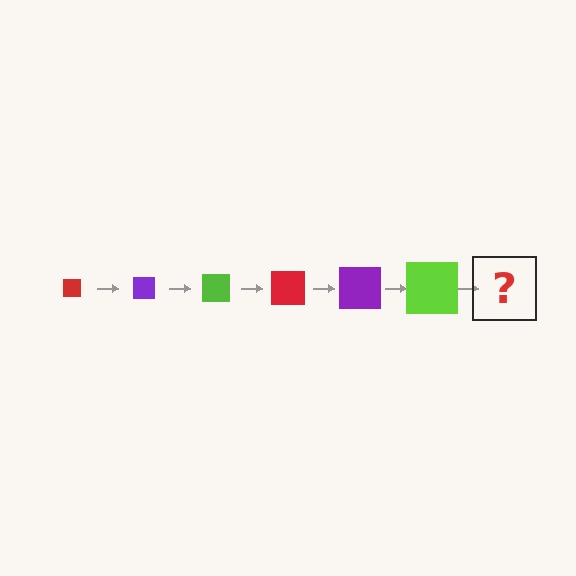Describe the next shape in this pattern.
It should be a red square, larger than the previous one.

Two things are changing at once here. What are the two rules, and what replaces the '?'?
The two rules are that the square grows larger each step and the color cycles through red, purple, and lime. The '?' should be a red square, larger than the previous one.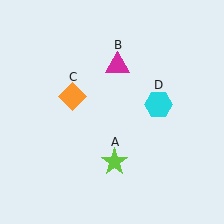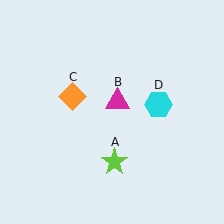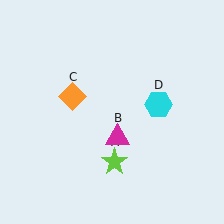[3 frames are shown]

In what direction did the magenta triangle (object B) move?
The magenta triangle (object B) moved down.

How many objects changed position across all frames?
1 object changed position: magenta triangle (object B).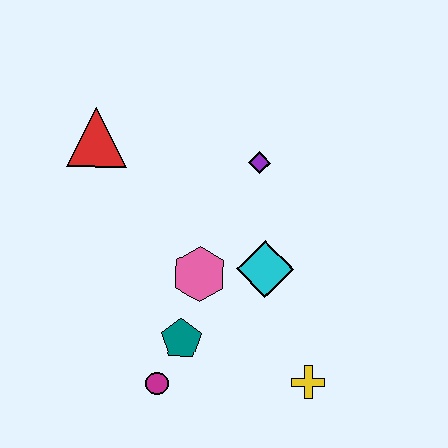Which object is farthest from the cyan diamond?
The red triangle is farthest from the cyan diamond.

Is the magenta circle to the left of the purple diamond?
Yes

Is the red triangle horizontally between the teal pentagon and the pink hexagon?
No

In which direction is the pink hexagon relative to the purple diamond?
The pink hexagon is below the purple diamond.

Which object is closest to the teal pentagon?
The magenta circle is closest to the teal pentagon.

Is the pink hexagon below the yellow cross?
No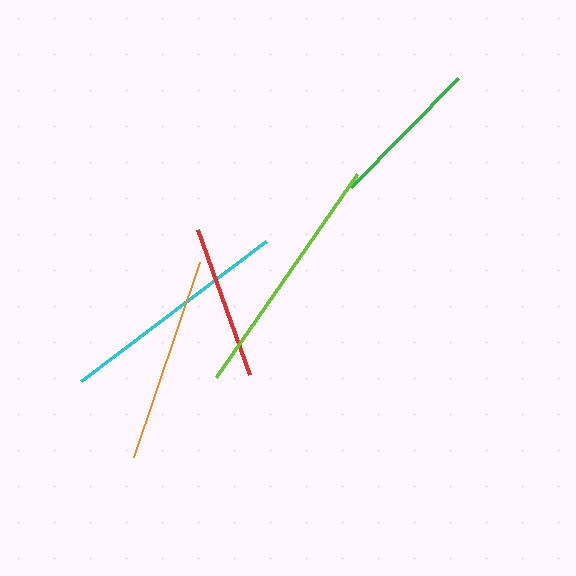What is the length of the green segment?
The green segment is approximately 152 pixels long.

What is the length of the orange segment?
The orange segment is approximately 206 pixels long.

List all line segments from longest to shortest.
From longest to shortest: lime, cyan, orange, red, green.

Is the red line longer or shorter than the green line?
The red line is longer than the green line.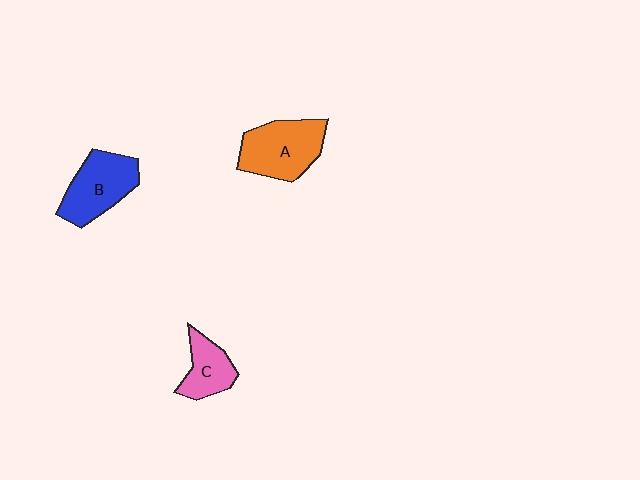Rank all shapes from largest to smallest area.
From largest to smallest: A (orange), B (blue), C (pink).